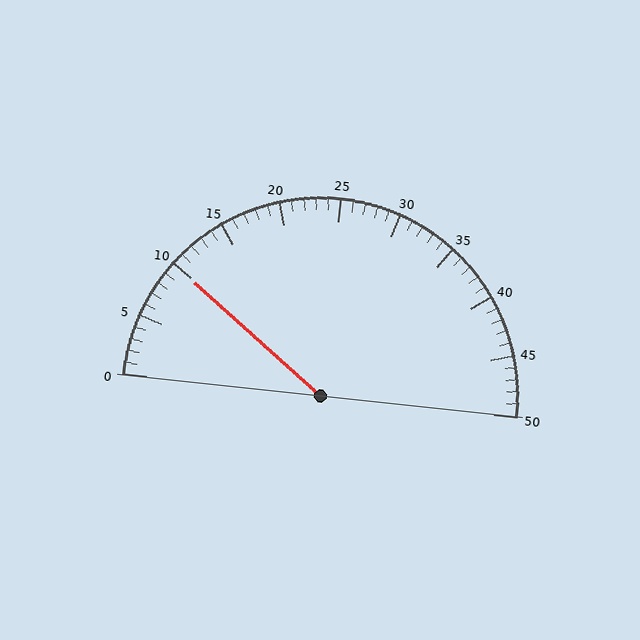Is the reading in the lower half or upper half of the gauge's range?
The reading is in the lower half of the range (0 to 50).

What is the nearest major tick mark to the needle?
The nearest major tick mark is 10.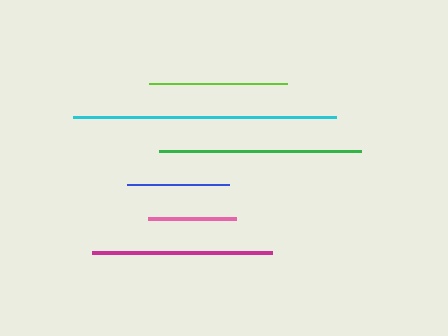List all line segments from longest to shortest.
From longest to shortest: cyan, green, magenta, lime, blue, pink.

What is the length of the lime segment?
The lime segment is approximately 138 pixels long.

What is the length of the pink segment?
The pink segment is approximately 88 pixels long.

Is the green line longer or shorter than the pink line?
The green line is longer than the pink line.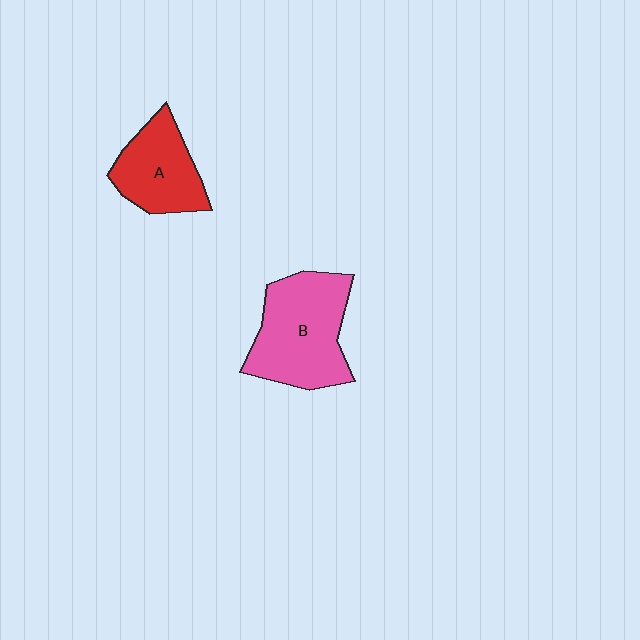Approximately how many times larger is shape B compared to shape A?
Approximately 1.5 times.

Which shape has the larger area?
Shape B (pink).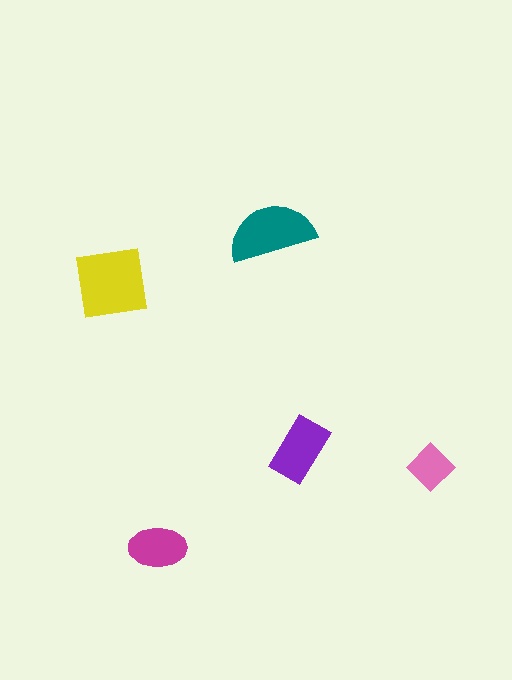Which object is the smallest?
The pink diamond.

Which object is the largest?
The yellow square.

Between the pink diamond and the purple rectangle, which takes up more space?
The purple rectangle.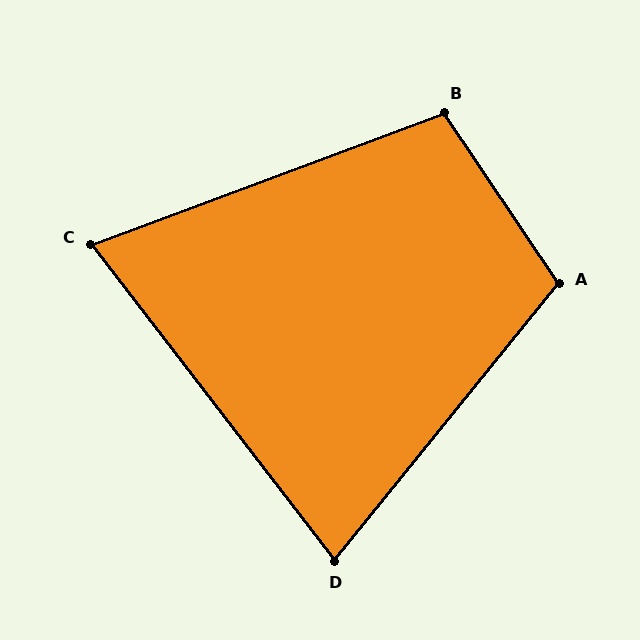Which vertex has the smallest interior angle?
C, at approximately 73 degrees.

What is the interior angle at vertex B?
Approximately 103 degrees (obtuse).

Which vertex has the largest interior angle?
A, at approximately 107 degrees.